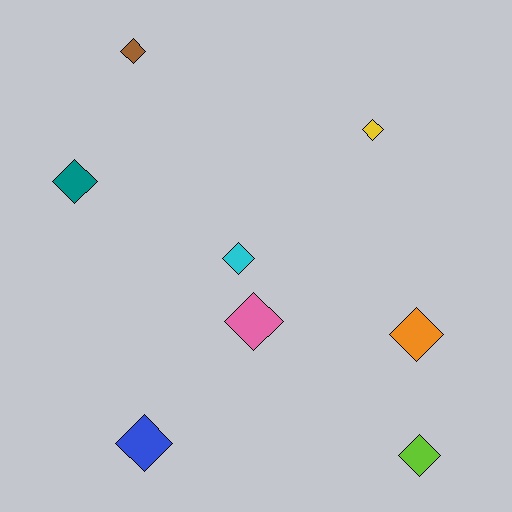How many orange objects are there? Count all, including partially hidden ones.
There is 1 orange object.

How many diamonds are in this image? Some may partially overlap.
There are 8 diamonds.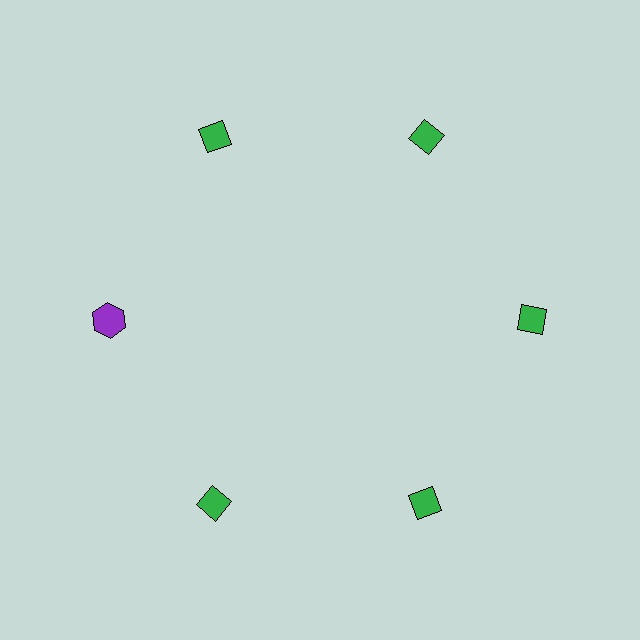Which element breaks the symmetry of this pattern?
The purple hexagon at roughly the 9 o'clock position breaks the symmetry. All other shapes are green diamonds.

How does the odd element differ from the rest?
It differs in both color (purple instead of green) and shape (hexagon instead of diamond).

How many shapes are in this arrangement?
There are 6 shapes arranged in a ring pattern.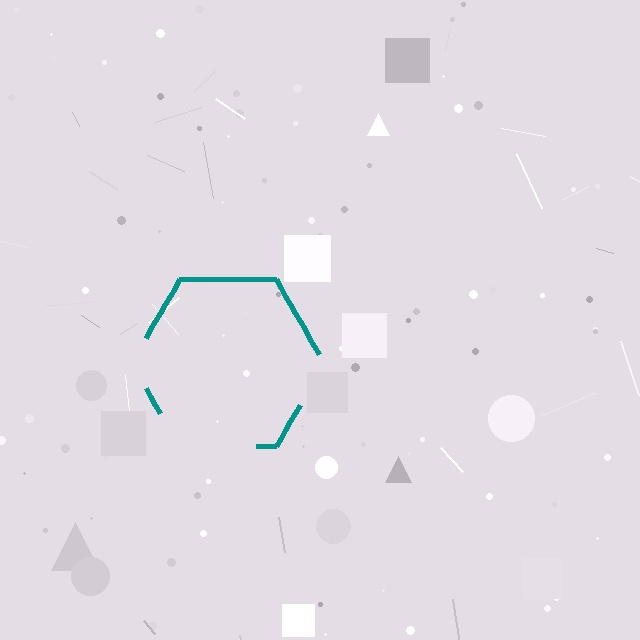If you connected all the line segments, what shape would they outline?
They would outline a hexagon.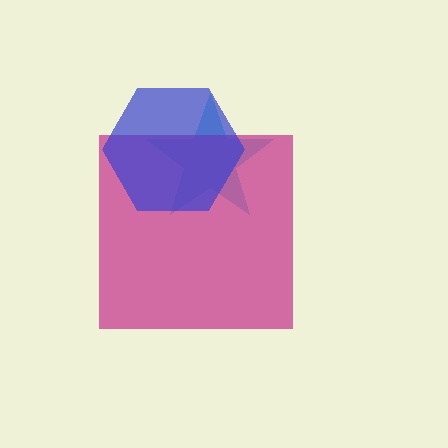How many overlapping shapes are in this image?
There are 3 overlapping shapes in the image.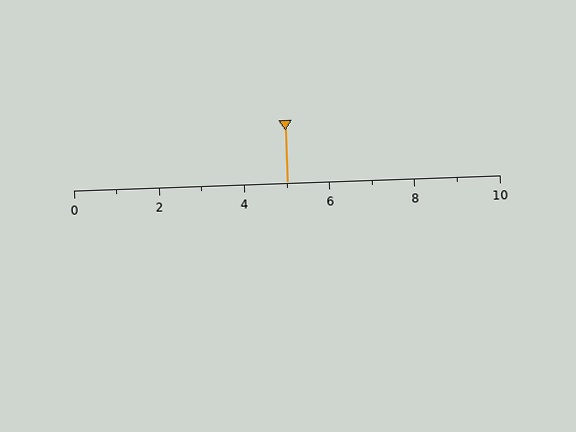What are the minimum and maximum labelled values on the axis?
The axis runs from 0 to 10.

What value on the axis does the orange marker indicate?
The marker indicates approximately 5.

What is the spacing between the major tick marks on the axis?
The major ticks are spaced 2 apart.